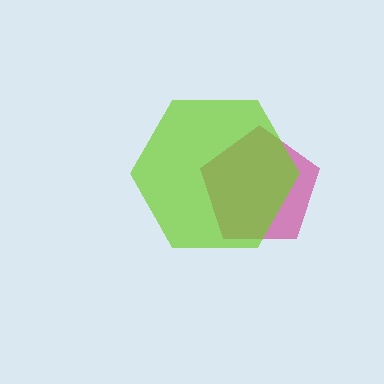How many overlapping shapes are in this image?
There are 2 overlapping shapes in the image.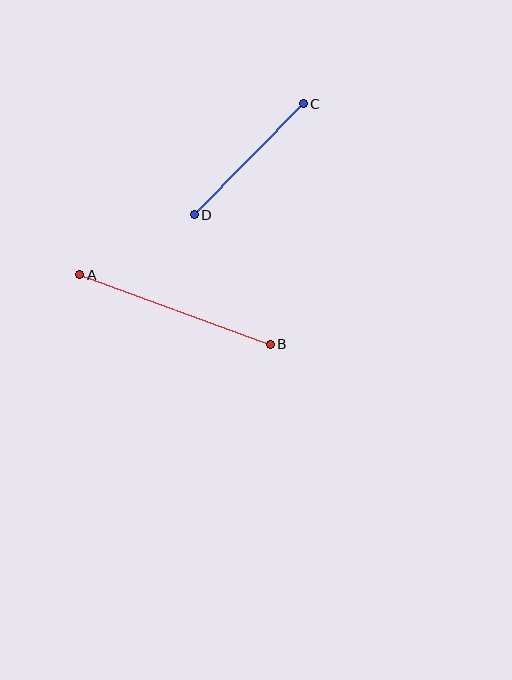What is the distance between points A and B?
The distance is approximately 203 pixels.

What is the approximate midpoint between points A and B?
The midpoint is at approximately (175, 310) pixels.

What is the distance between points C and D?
The distance is approximately 156 pixels.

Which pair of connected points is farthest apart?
Points A and B are farthest apart.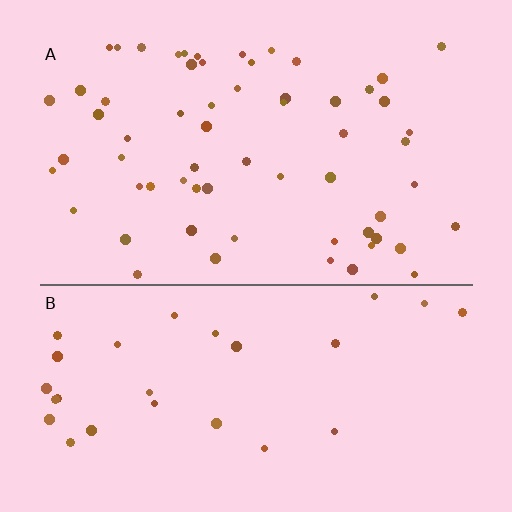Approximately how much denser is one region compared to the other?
Approximately 2.2× — region A over region B.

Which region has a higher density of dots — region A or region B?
A (the top).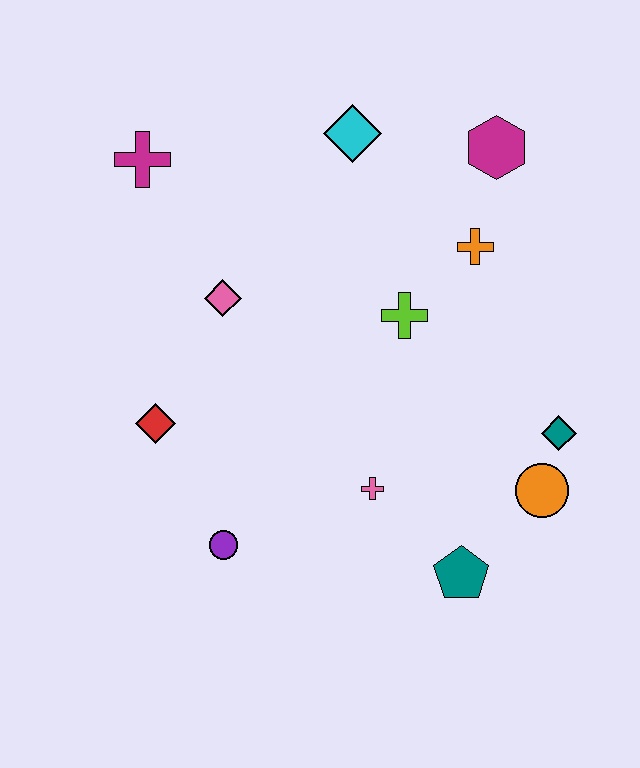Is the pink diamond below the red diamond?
No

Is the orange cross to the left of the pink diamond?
No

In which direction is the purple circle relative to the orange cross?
The purple circle is below the orange cross.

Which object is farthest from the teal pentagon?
The magenta cross is farthest from the teal pentagon.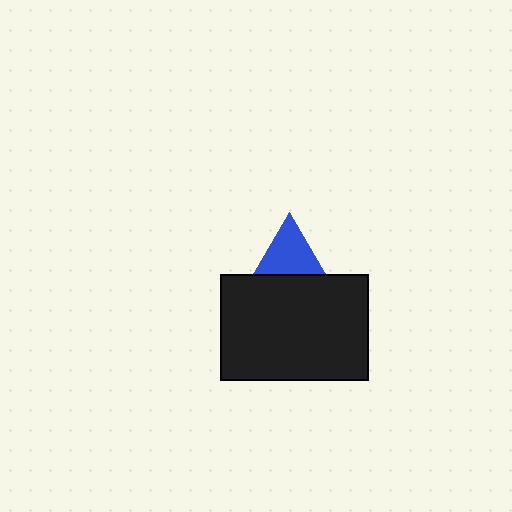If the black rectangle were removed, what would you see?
You would see the complete blue triangle.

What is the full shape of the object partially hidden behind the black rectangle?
The partially hidden object is a blue triangle.